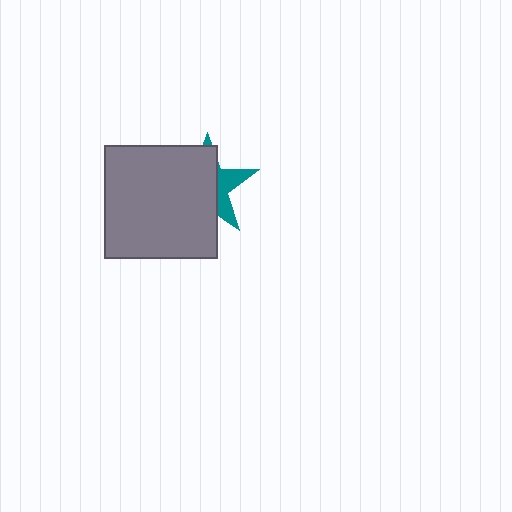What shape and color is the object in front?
The object in front is a gray square.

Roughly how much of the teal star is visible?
A small part of it is visible (roughly 33%).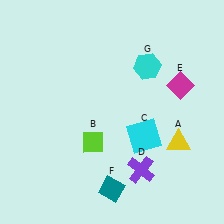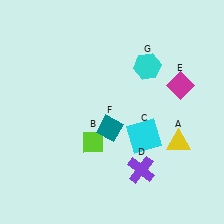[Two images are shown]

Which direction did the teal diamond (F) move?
The teal diamond (F) moved up.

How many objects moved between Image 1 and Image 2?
1 object moved between the two images.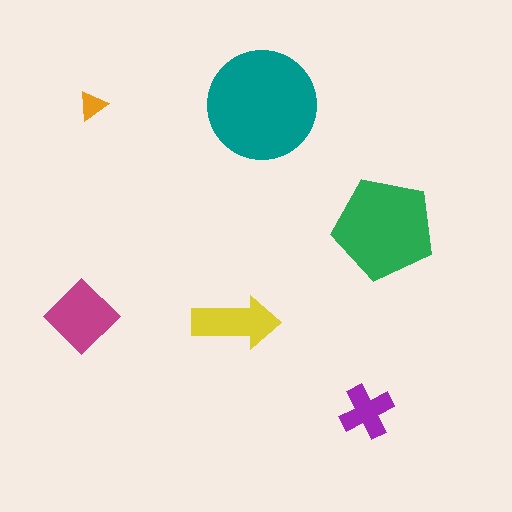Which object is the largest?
The teal circle.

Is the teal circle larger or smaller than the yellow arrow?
Larger.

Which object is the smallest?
The orange triangle.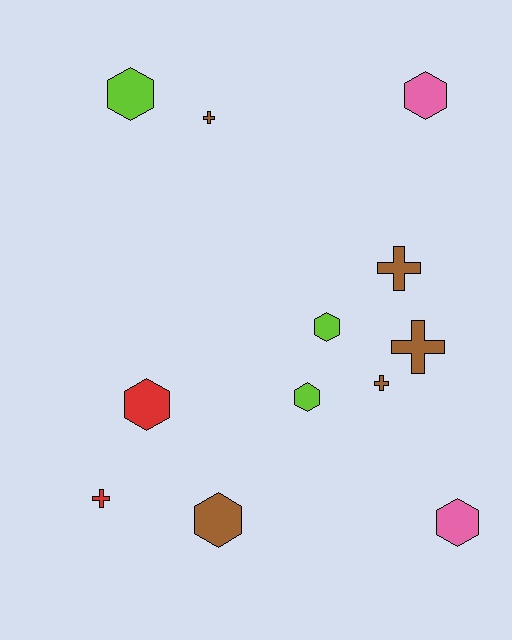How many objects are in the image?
There are 12 objects.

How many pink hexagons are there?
There are 2 pink hexagons.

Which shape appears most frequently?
Hexagon, with 7 objects.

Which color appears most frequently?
Brown, with 5 objects.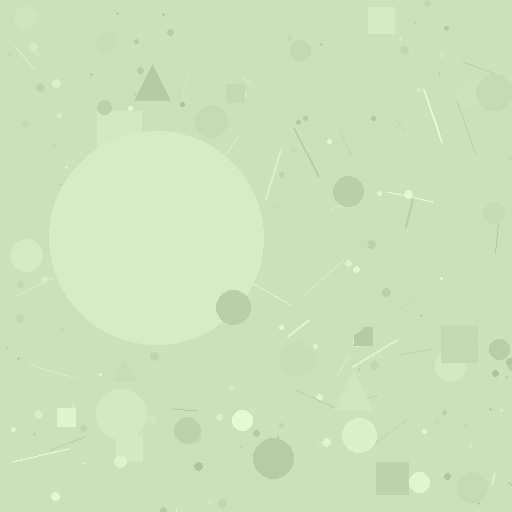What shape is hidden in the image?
A circle is hidden in the image.